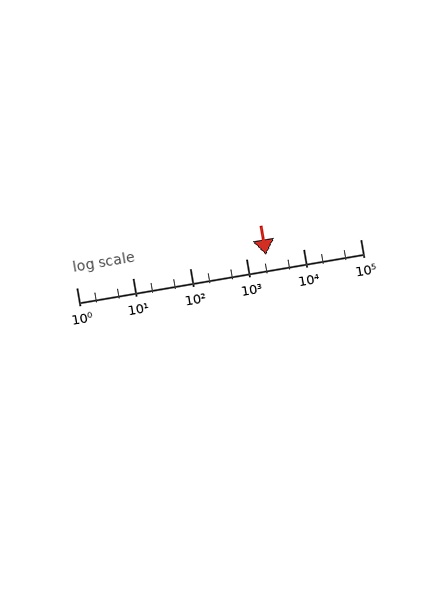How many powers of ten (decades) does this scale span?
The scale spans 5 decades, from 1 to 100000.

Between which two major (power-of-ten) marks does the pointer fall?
The pointer is between 1000 and 10000.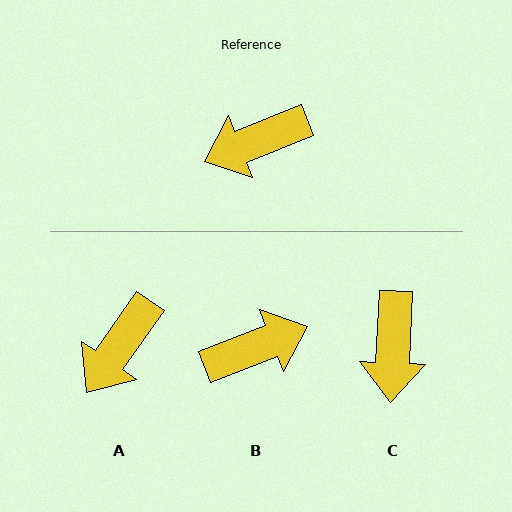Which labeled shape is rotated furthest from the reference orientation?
B, about 180 degrees away.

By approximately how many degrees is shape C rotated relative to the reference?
Approximately 66 degrees counter-clockwise.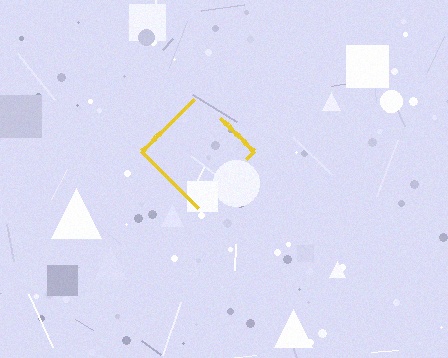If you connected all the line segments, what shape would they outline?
They would outline a diamond.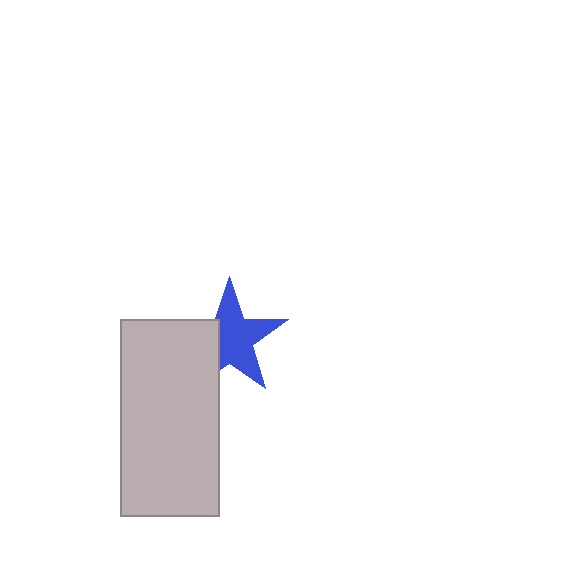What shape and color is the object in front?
The object in front is a light gray rectangle.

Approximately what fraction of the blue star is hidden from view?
Roughly 32% of the blue star is hidden behind the light gray rectangle.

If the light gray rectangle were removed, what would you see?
You would see the complete blue star.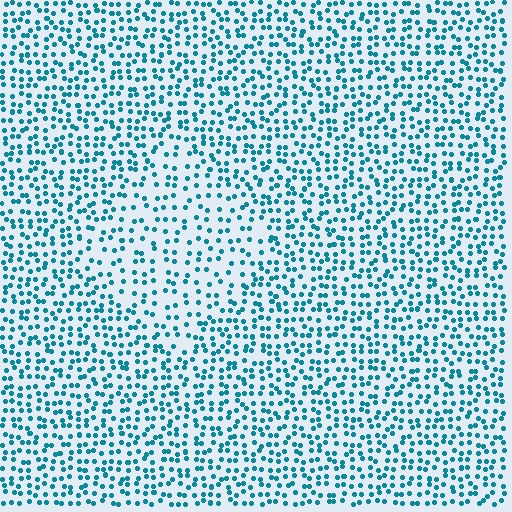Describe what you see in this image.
The image contains small teal elements arranged at two different densities. A diamond-shaped region is visible where the elements are less densely packed than the surrounding area.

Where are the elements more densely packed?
The elements are more densely packed outside the diamond boundary.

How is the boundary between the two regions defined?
The boundary is defined by a change in element density (approximately 1.7x ratio). All elements are the same color, size, and shape.